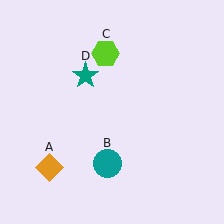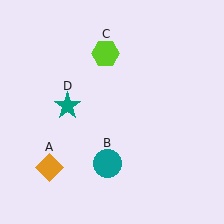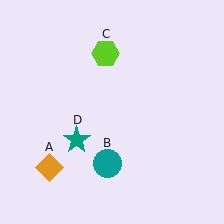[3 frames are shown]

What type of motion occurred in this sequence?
The teal star (object D) rotated counterclockwise around the center of the scene.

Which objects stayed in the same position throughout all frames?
Orange diamond (object A) and teal circle (object B) and lime hexagon (object C) remained stationary.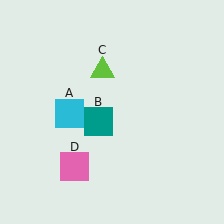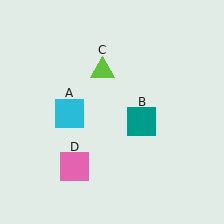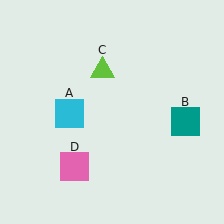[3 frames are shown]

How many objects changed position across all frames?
1 object changed position: teal square (object B).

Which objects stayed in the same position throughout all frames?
Cyan square (object A) and lime triangle (object C) and pink square (object D) remained stationary.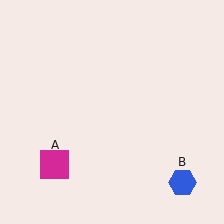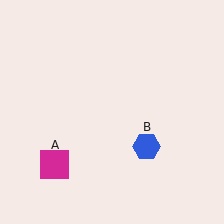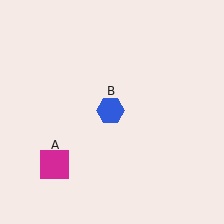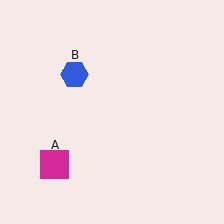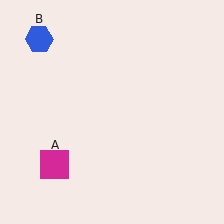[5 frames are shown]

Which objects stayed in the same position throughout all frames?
Magenta square (object A) remained stationary.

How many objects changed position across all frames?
1 object changed position: blue hexagon (object B).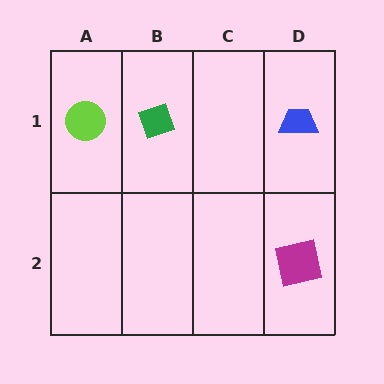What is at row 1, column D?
A blue trapezoid.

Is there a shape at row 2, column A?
No, that cell is empty.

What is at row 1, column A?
A lime circle.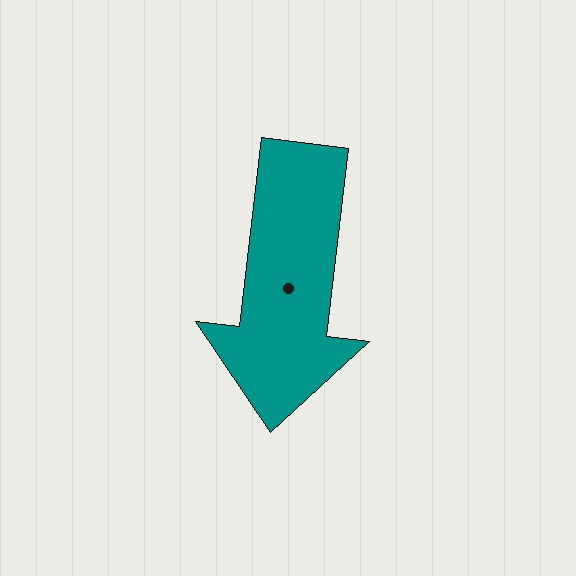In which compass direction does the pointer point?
South.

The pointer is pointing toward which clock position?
Roughly 6 o'clock.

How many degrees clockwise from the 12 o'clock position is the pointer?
Approximately 187 degrees.